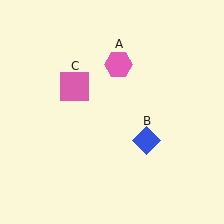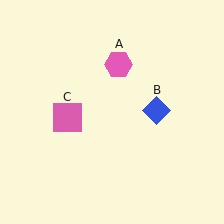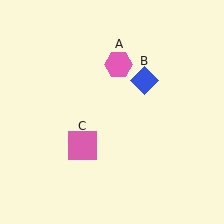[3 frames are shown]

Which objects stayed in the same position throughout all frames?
Pink hexagon (object A) remained stationary.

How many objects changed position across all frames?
2 objects changed position: blue diamond (object B), pink square (object C).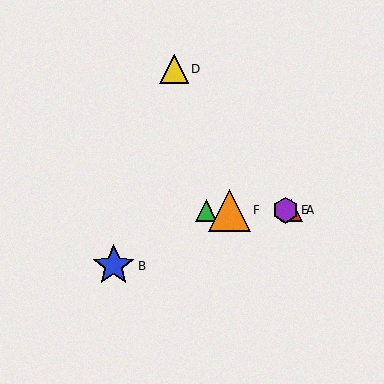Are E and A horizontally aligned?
Yes, both are at y≈210.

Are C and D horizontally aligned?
No, C is at y≈210 and D is at y≈69.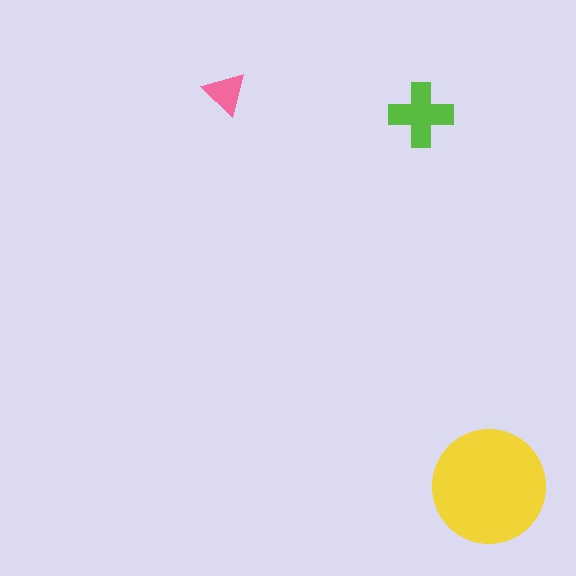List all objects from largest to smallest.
The yellow circle, the lime cross, the pink triangle.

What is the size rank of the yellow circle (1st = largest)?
1st.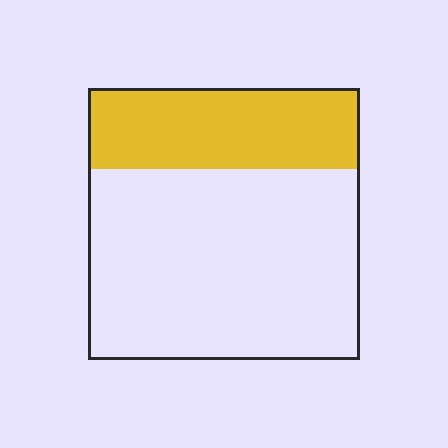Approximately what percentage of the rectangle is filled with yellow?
Approximately 30%.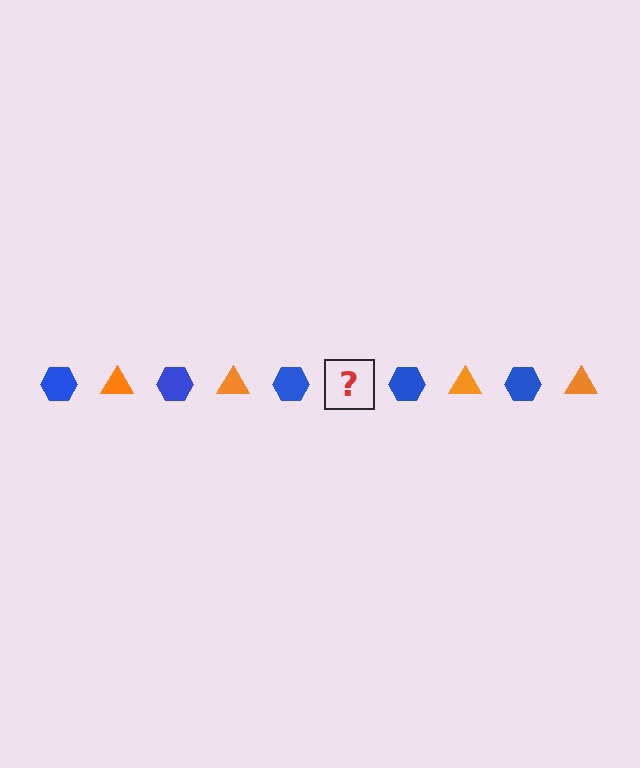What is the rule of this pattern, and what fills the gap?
The rule is that the pattern alternates between blue hexagon and orange triangle. The gap should be filled with an orange triangle.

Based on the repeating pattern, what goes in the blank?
The blank should be an orange triangle.